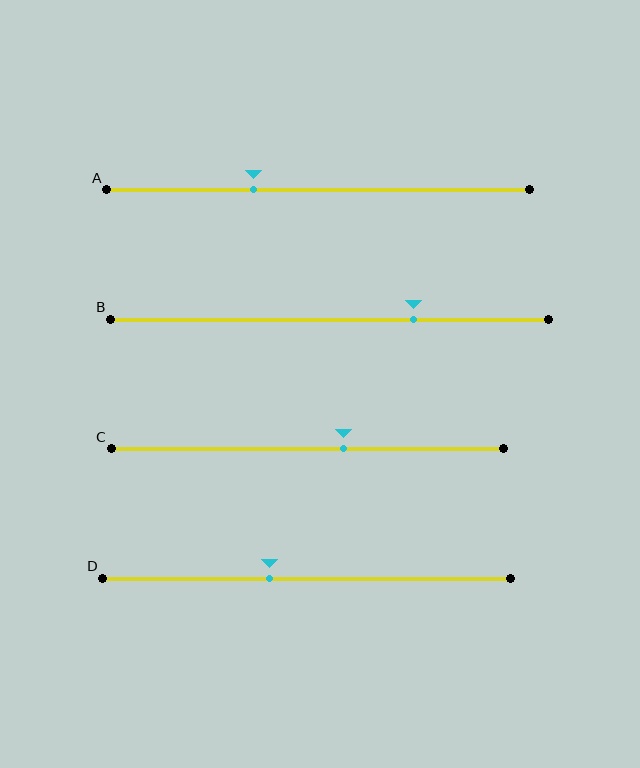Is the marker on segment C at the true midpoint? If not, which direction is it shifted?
No, the marker on segment C is shifted to the right by about 9% of the segment length.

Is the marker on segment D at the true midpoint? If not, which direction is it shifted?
No, the marker on segment D is shifted to the left by about 9% of the segment length.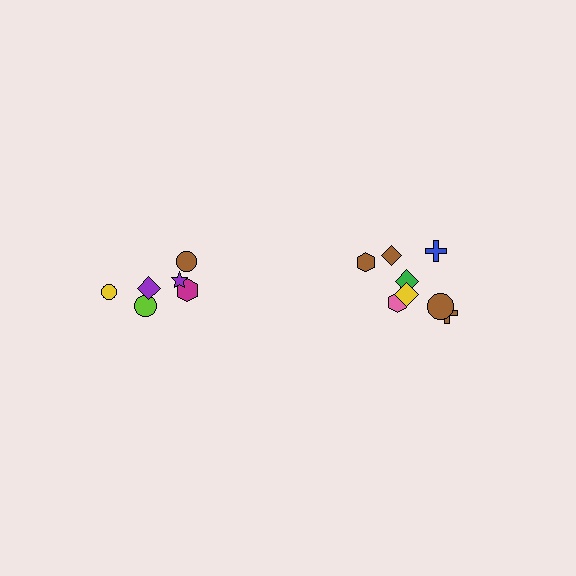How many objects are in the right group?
There are 8 objects.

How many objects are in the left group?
There are 6 objects.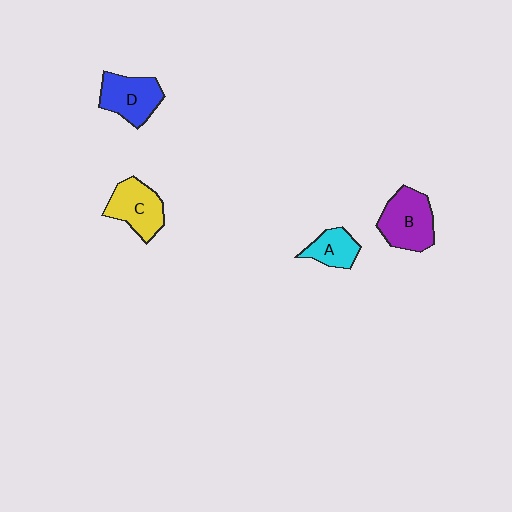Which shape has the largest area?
Shape B (purple).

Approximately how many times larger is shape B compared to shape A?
Approximately 1.7 times.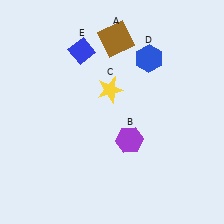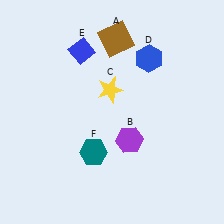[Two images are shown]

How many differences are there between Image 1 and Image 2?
There is 1 difference between the two images.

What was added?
A teal hexagon (F) was added in Image 2.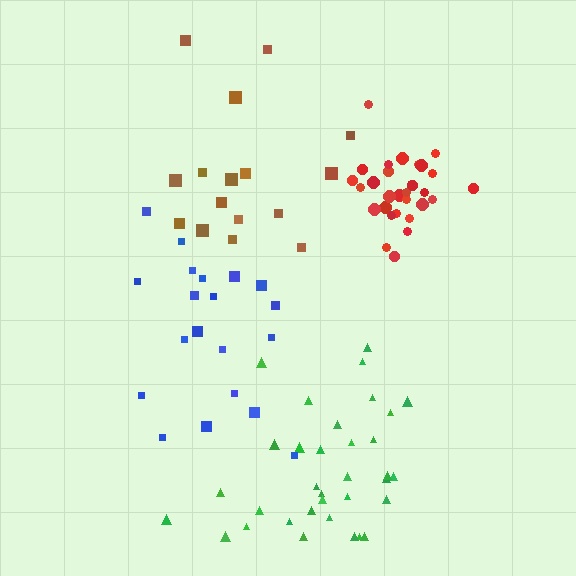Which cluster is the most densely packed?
Red.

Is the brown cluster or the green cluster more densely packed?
Green.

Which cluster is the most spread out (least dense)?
Brown.